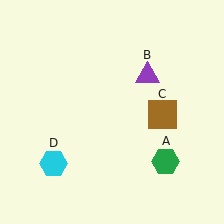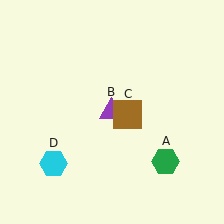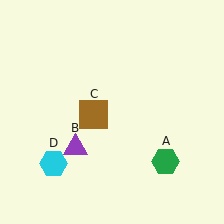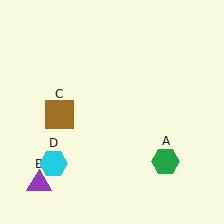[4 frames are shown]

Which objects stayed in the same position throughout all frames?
Green hexagon (object A) and cyan hexagon (object D) remained stationary.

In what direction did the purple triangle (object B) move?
The purple triangle (object B) moved down and to the left.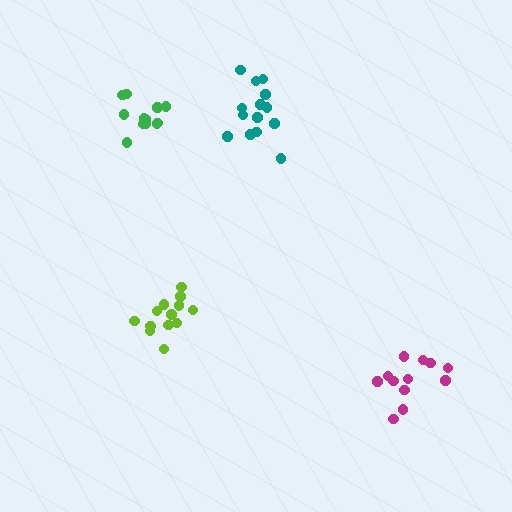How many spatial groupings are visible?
There are 4 spatial groupings.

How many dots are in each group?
Group 1: 14 dots, Group 2: 12 dots, Group 3: 13 dots, Group 4: 13 dots (52 total).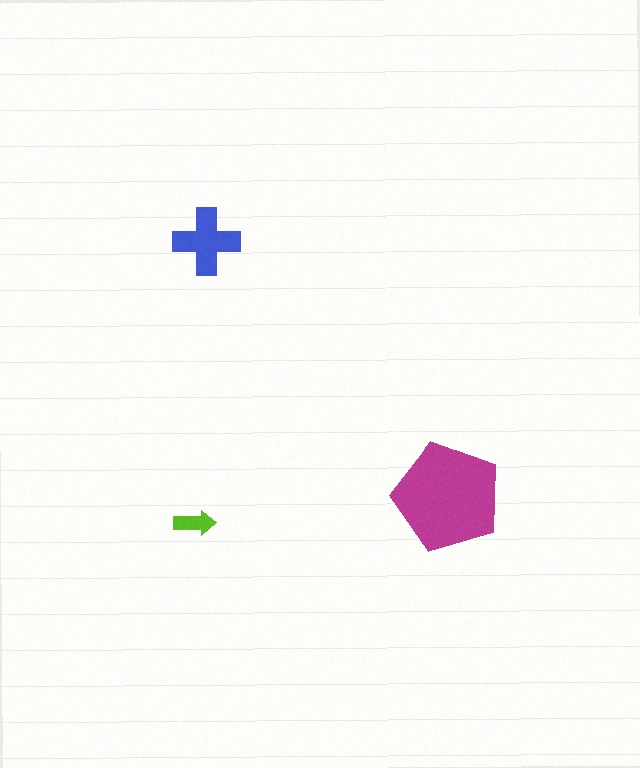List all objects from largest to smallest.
The magenta pentagon, the blue cross, the lime arrow.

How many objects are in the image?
There are 3 objects in the image.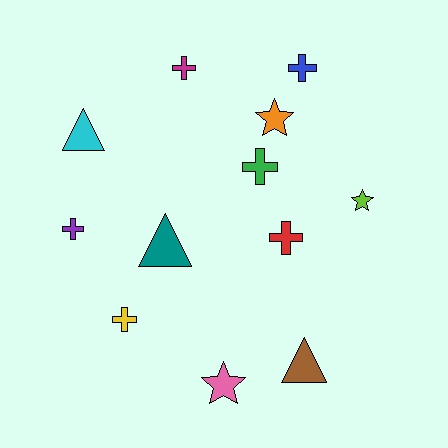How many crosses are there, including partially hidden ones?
There are 6 crosses.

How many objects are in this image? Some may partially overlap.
There are 12 objects.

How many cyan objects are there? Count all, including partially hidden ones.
There is 1 cyan object.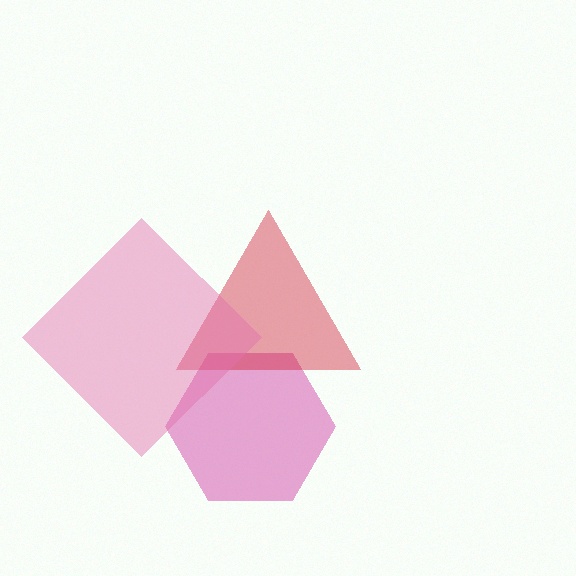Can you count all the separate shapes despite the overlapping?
Yes, there are 3 separate shapes.